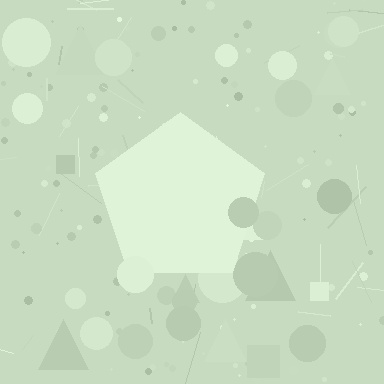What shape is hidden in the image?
A pentagon is hidden in the image.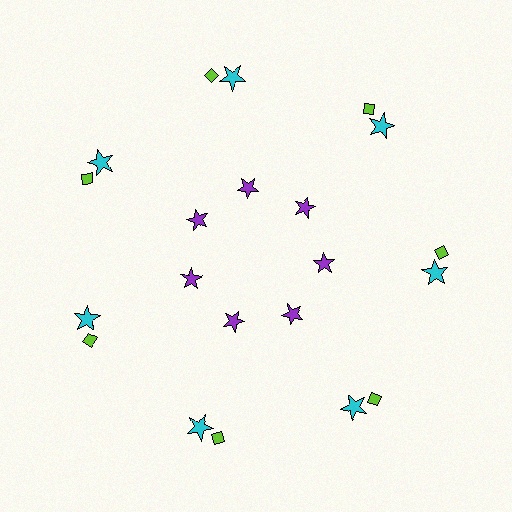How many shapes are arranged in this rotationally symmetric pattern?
There are 21 shapes, arranged in 7 groups of 3.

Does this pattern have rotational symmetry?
Yes, this pattern has 7-fold rotational symmetry. It looks the same after rotating 51 degrees around the center.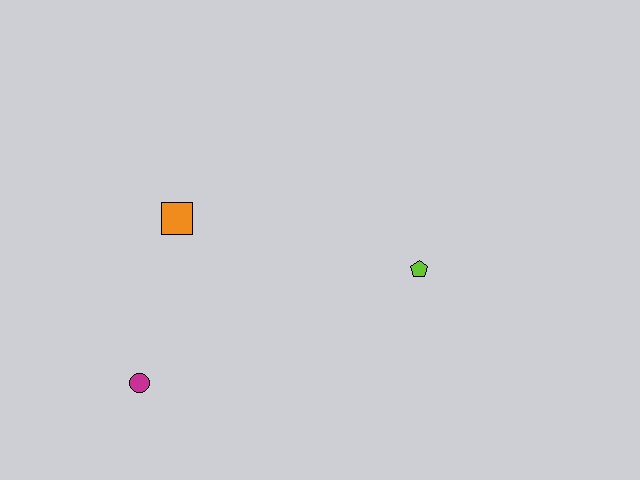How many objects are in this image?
There are 3 objects.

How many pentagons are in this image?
There is 1 pentagon.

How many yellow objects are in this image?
There are no yellow objects.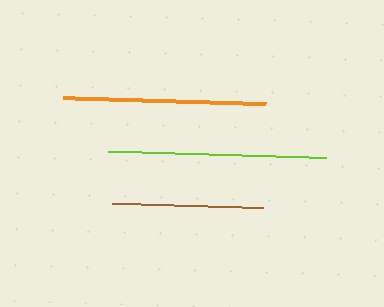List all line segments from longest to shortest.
From longest to shortest: lime, orange, brown.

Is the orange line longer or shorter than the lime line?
The lime line is longer than the orange line.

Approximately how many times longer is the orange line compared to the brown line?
The orange line is approximately 1.3 times the length of the brown line.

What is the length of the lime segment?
The lime segment is approximately 218 pixels long.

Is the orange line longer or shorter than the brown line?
The orange line is longer than the brown line.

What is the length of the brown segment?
The brown segment is approximately 152 pixels long.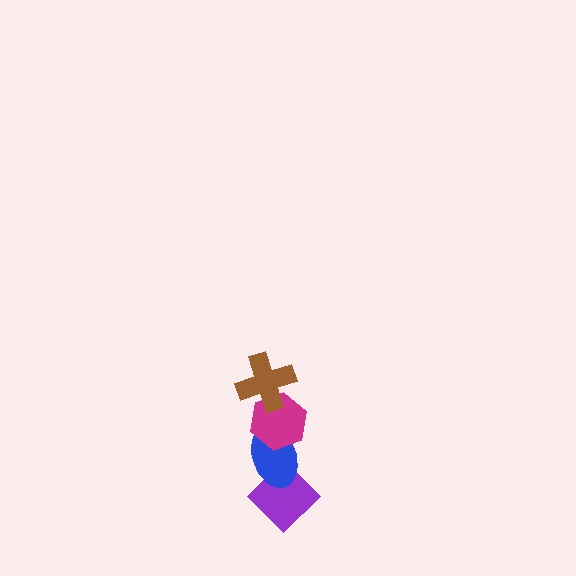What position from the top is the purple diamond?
The purple diamond is 4th from the top.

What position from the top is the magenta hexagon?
The magenta hexagon is 2nd from the top.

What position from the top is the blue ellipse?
The blue ellipse is 3rd from the top.